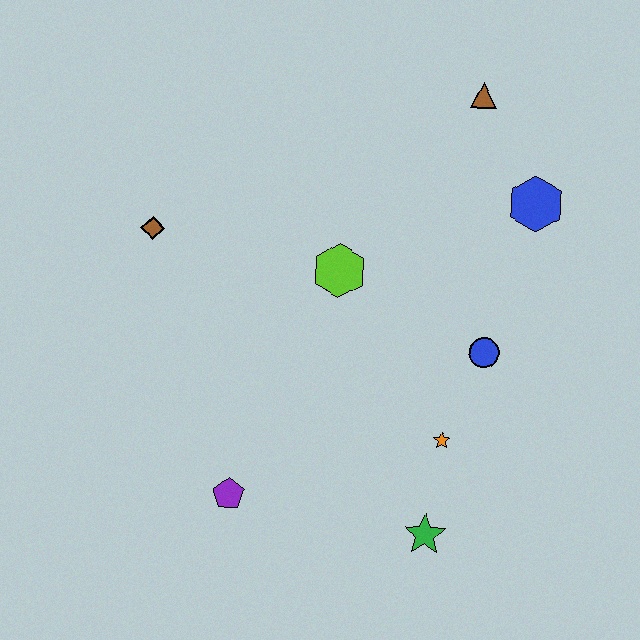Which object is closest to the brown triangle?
The blue hexagon is closest to the brown triangle.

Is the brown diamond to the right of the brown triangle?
No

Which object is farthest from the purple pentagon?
The brown triangle is farthest from the purple pentagon.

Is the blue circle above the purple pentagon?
Yes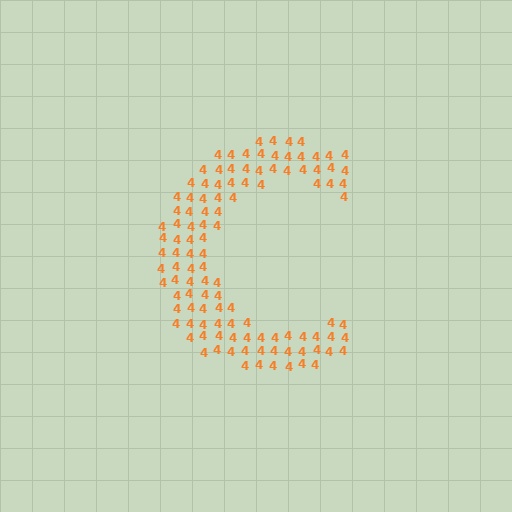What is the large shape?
The large shape is the letter C.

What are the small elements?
The small elements are digit 4's.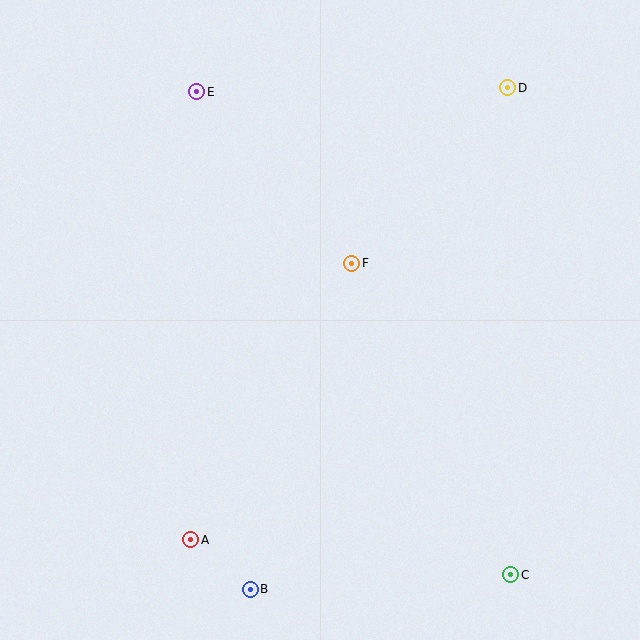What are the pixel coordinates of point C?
Point C is at (511, 575).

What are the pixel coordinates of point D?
Point D is at (508, 88).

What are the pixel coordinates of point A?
Point A is at (191, 540).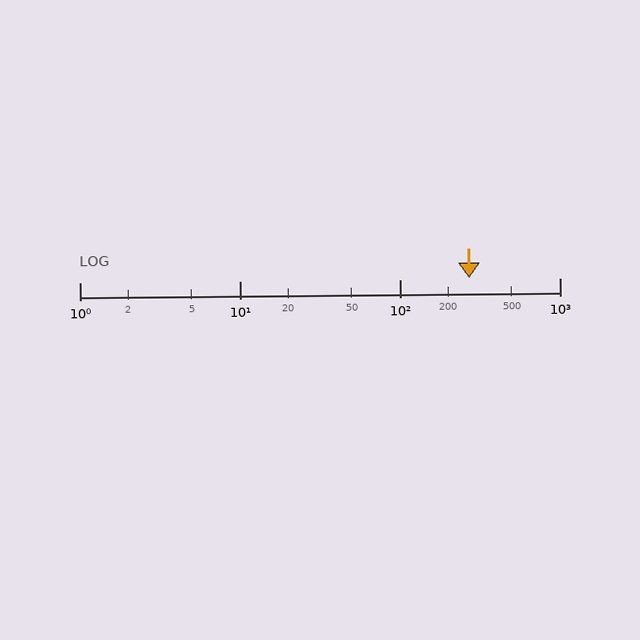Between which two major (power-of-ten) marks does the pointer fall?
The pointer is between 100 and 1000.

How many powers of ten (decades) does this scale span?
The scale spans 3 decades, from 1 to 1000.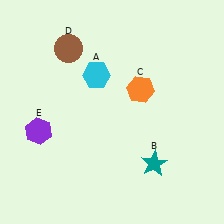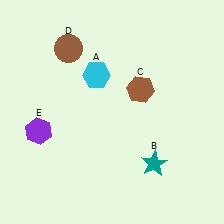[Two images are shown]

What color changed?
The hexagon (C) changed from orange in Image 1 to brown in Image 2.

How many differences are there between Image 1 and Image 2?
There is 1 difference between the two images.